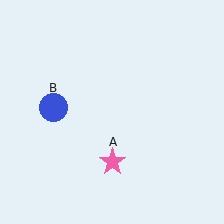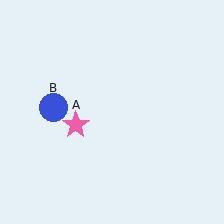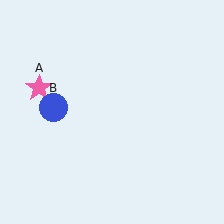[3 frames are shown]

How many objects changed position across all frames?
1 object changed position: pink star (object A).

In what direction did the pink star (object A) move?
The pink star (object A) moved up and to the left.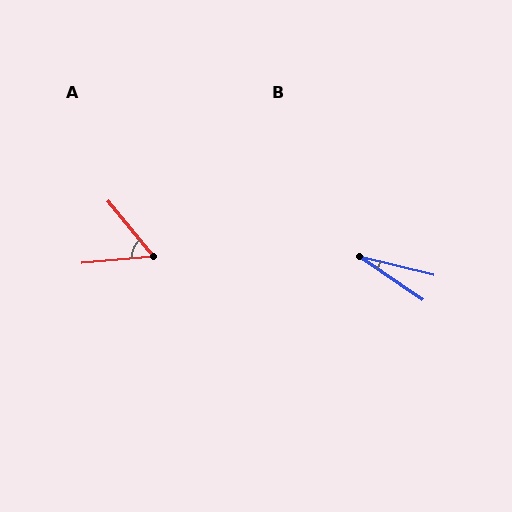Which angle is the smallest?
B, at approximately 21 degrees.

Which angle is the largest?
A, at approximately 56 degrees.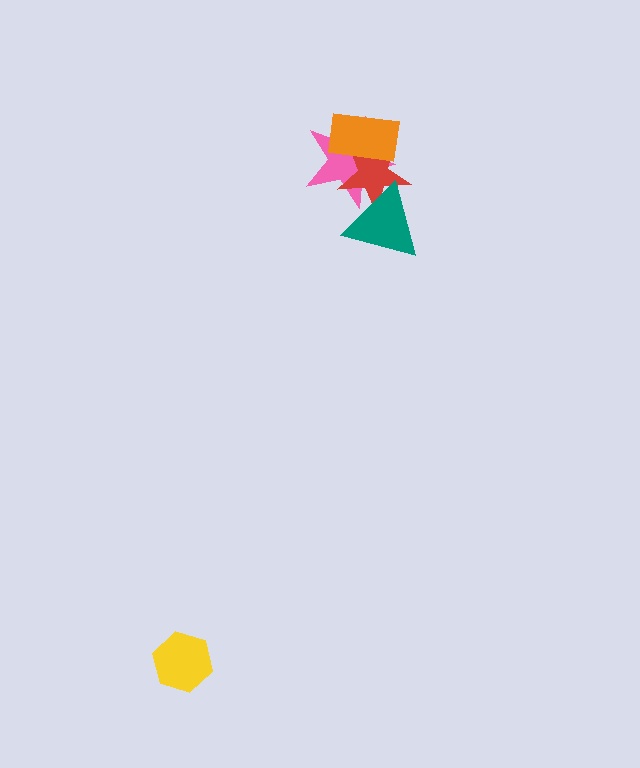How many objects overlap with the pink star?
3 objects overlap with the pink star.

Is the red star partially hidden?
Yes, it is partially covered by another shape.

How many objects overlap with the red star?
3 objects overlap with the red star.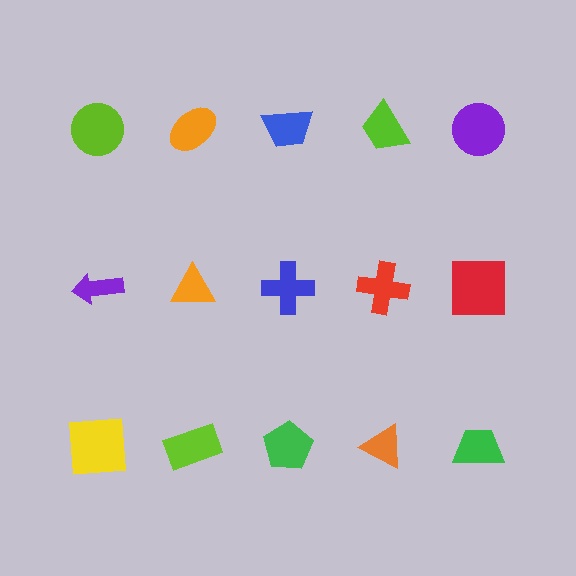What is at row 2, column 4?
A red cross.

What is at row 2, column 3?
A blue cross.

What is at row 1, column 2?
An orange ellipse.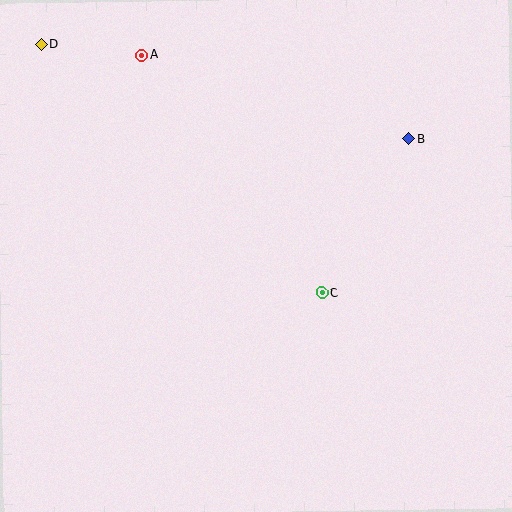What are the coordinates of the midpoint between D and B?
The midpoint between D and B is at (225, 92).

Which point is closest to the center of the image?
Point C at (322, 293) is closest to the center.